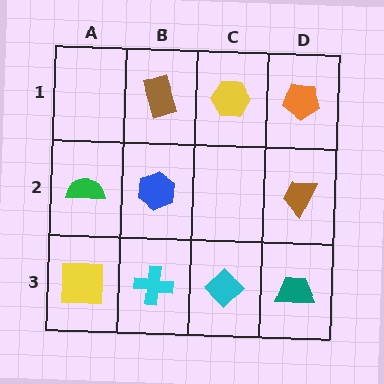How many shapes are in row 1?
3 shapes.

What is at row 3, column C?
A cyan diamond.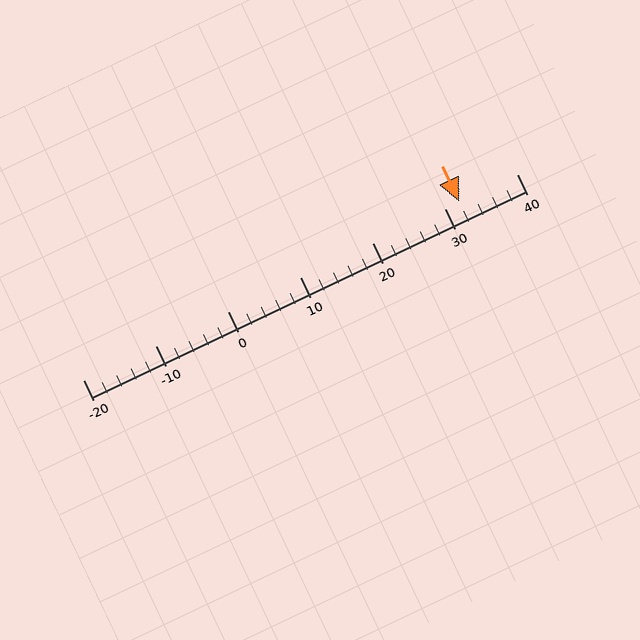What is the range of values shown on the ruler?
The ruler shows values from -20 to 40.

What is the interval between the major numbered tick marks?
The major tick marks are spaced 10 units apart.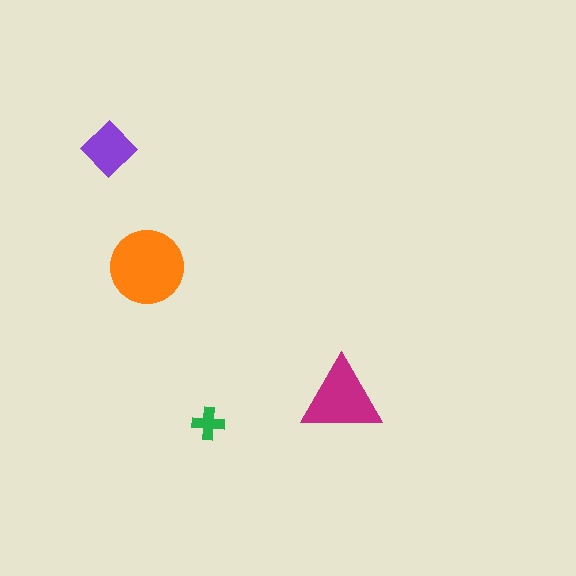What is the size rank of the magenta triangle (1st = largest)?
2nd.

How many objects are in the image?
There are 4 objects in the image.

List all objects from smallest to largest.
The green cross, the purple diamond, the magenta triangle, the orange circle.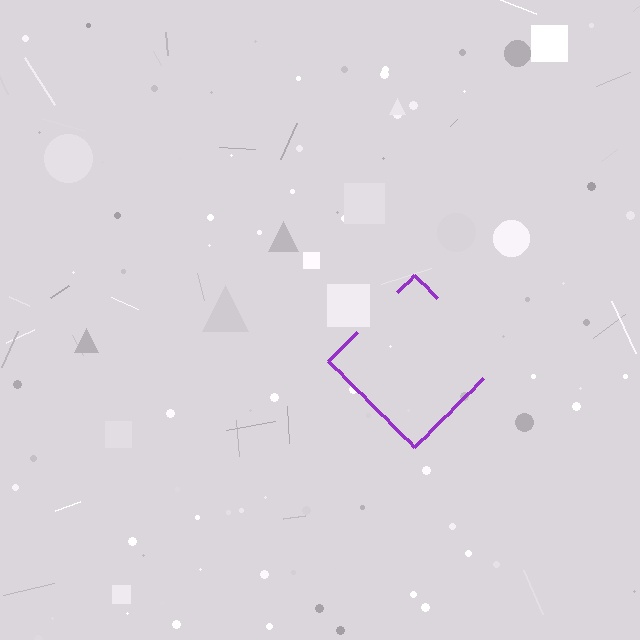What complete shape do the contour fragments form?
The contour fragments form a diamond.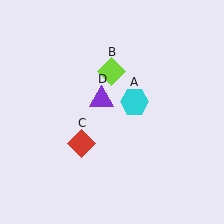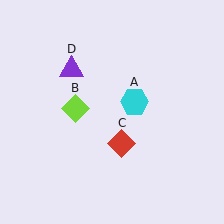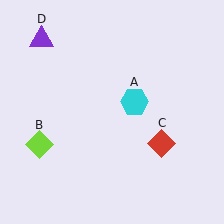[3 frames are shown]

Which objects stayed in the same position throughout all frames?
Cyan hexagon (object A) remained stationary.